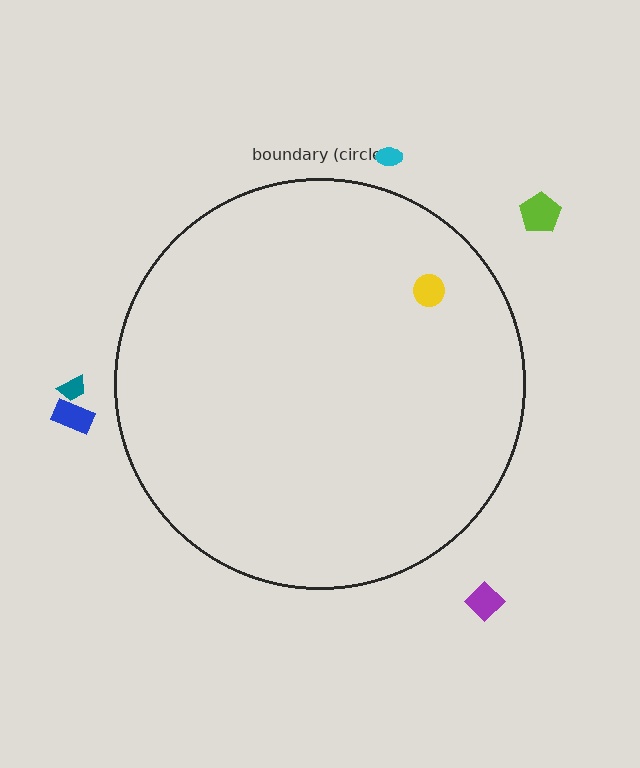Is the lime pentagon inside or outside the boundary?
Outside.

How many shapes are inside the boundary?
1 inside, 5 outside.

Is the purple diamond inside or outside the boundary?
Outside.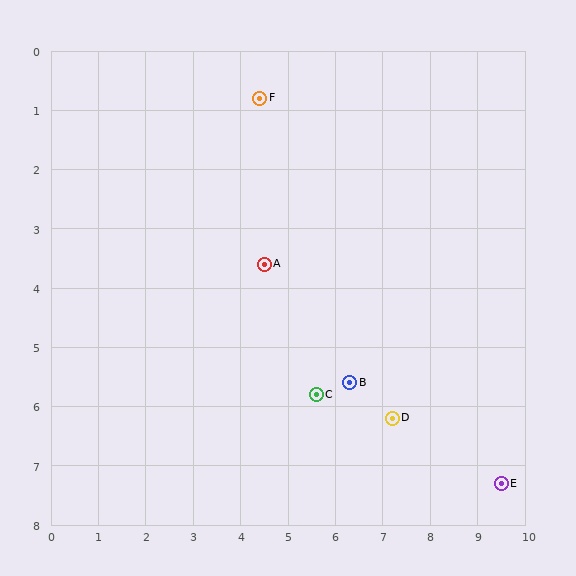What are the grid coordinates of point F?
Point F is at approximately (4.4, 0.8).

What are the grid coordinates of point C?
Point C is at approximately (5.6, 5.8).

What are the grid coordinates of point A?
Point A is at approximately (4.5, 3.6).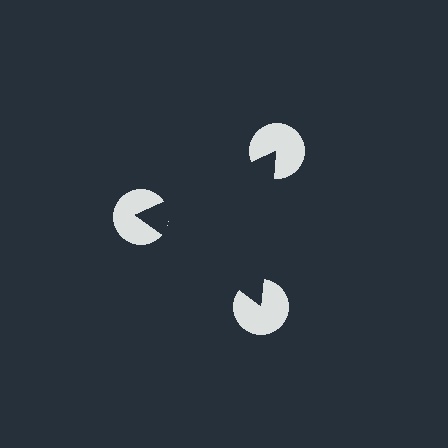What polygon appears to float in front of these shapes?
An illusory triangle — its edges are inferred from the aligned wedge cuts in the pac-man discs, not physically drawn.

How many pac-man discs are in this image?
There are 3 — one at each vertex of the illusory triangle.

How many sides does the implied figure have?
3 sides.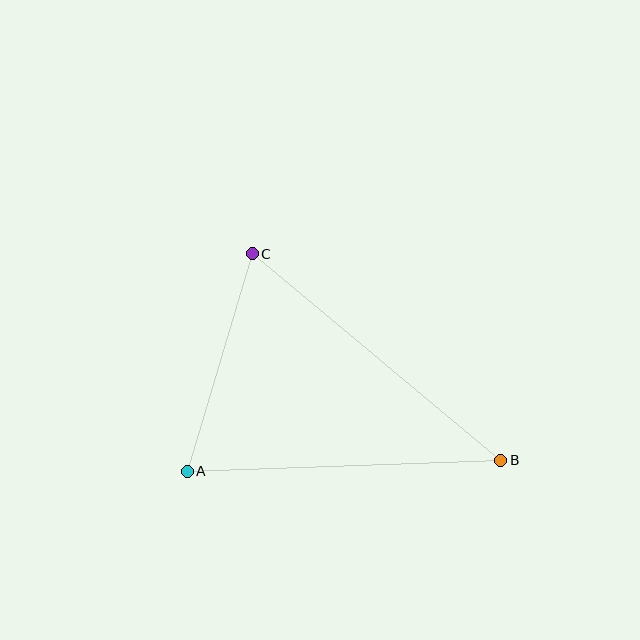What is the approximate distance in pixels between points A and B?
The distance between A and B is approximately 314 pixels.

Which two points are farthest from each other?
Points B and C are farthest from each other.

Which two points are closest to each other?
Points A and C are closest to each other.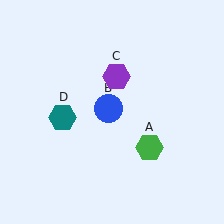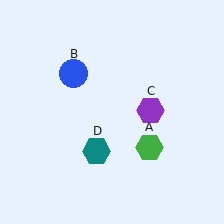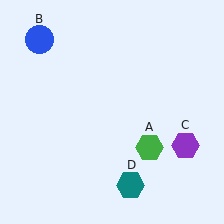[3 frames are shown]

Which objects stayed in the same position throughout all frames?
Green hexagon (object A) remained stationary.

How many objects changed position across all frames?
3 objects changed position: blue circle (object B), purple hexagon (object C), teal hexagon (object D).